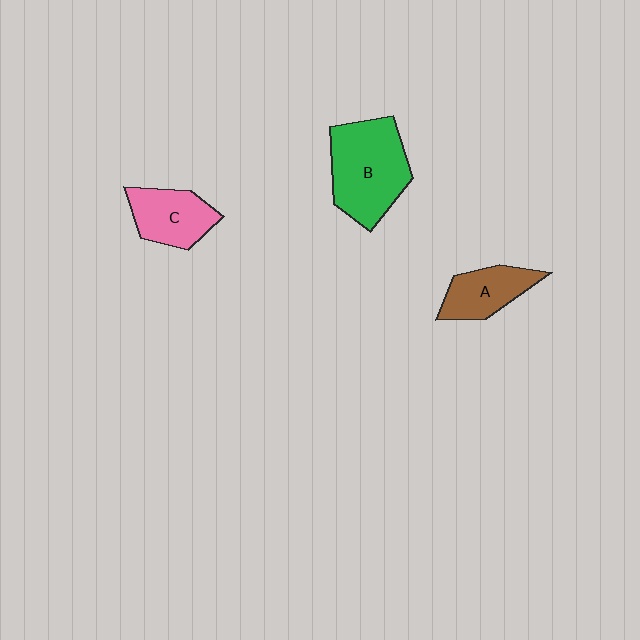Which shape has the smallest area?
Shape A (brown).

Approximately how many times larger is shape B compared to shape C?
Approximately 1.6 times.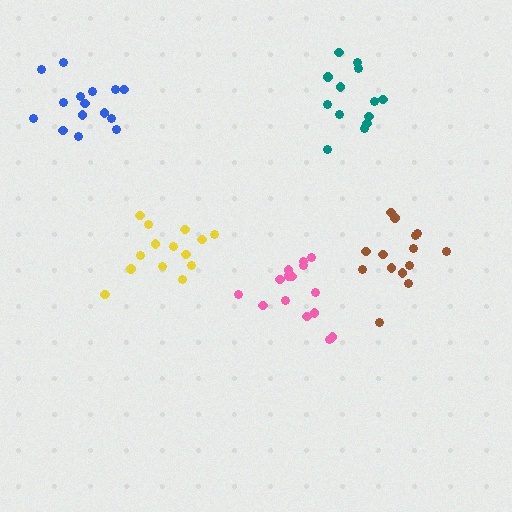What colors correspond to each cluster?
The clusters are colored: blue, teal, brown, yellow, pink.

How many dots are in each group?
Group 1: 15 dots, Group 2: 13 dots, Group 3: 14 dots, Group 4: 14 dots, Group 5: 15 dots (71 total).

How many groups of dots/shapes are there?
There are 5 groups.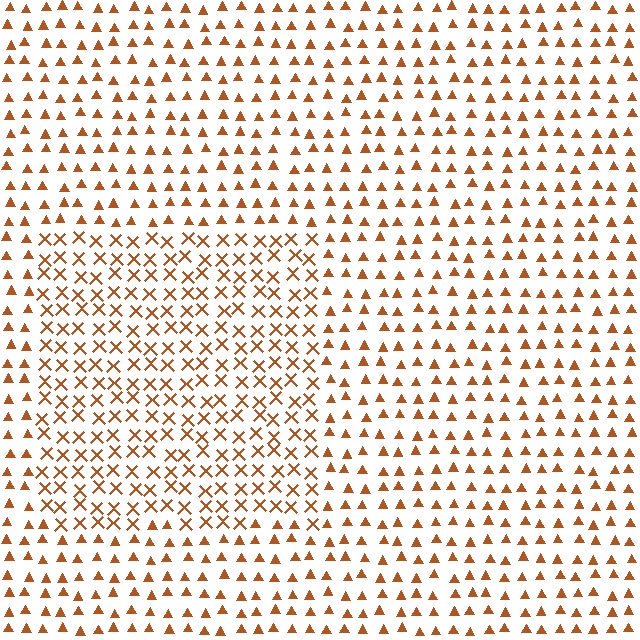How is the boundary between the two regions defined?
The boundary is defined by a change in element shape: X marks inside vs. triangles outside. All elements share the same color and spacing.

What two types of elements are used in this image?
The image uses X marks inside the rectangle region and triangles outside it.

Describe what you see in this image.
The image is filled with small brown elements arranged in a uniform grid. A rectangle-shaped region contains X marks, while the surrounding area contains triangles. The boundary is defined purely by the change in element shape.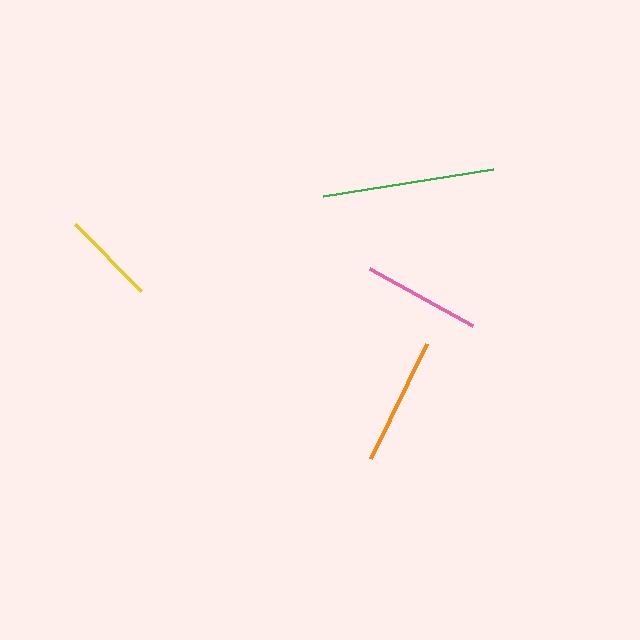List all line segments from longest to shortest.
From longest to shortest: green, orange, pink, yellow.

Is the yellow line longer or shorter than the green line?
The green line is longer than the yellow line.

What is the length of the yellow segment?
The yellow segment is approximately 94 pixels long.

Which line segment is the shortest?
The yellow line is the shortest at approximately 94 pixels.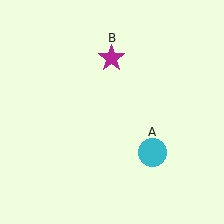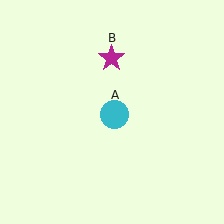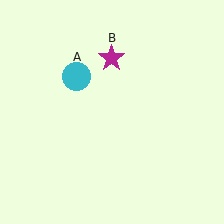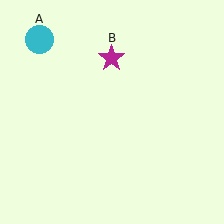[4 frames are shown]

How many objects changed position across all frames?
1 object changed position: cyan circle (object A).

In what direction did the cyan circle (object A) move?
The cyan circle (object A) moved up and to the left.